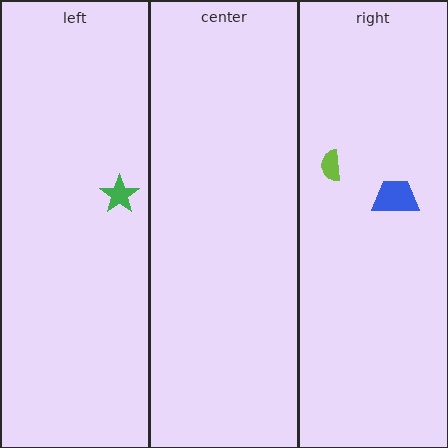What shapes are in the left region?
The green star.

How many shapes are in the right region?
2.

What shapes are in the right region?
The lime semicircle, the blue trapezoid.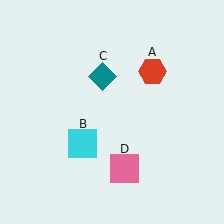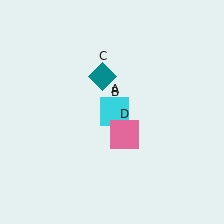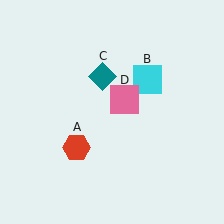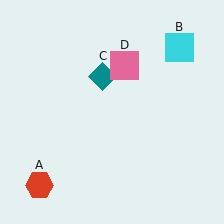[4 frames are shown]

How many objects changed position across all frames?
3 objects changed position: red hexagon (object A), cyan square (object B), pink square (object D).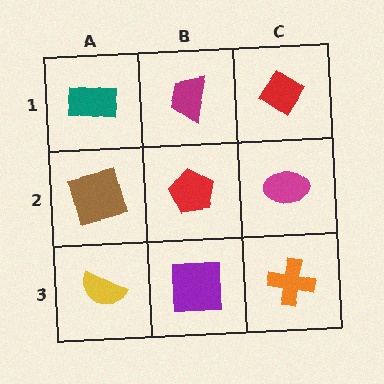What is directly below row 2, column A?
A yellow semicircle.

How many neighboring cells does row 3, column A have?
2.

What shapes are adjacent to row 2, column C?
A red diamond (row 1, column C), an orange cross (row 3, column C), a red pentagon (row 2, column B).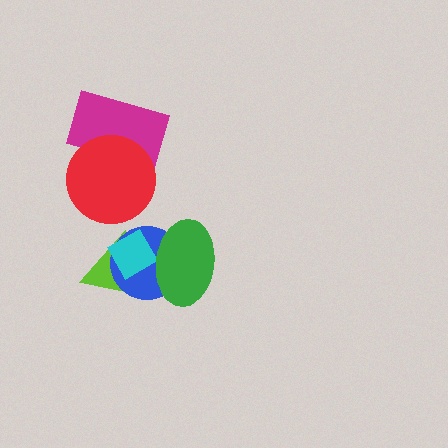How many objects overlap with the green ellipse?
3 objects overlap with the green ellipse.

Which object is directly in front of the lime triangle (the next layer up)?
The blue circle is directly in front of the lime triangle.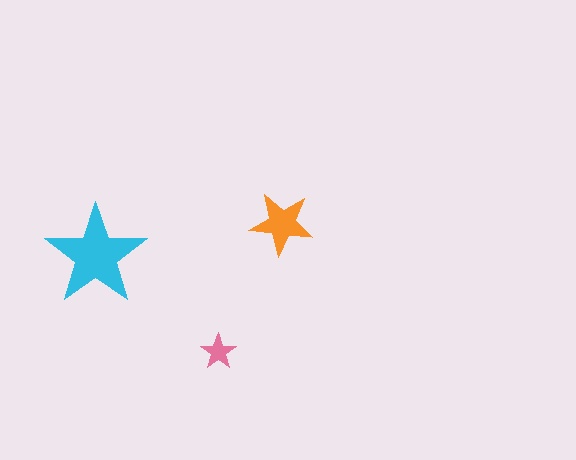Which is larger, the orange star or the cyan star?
The cyan one.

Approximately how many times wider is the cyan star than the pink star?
About 3 times wider.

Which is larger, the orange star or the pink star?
The orange one.